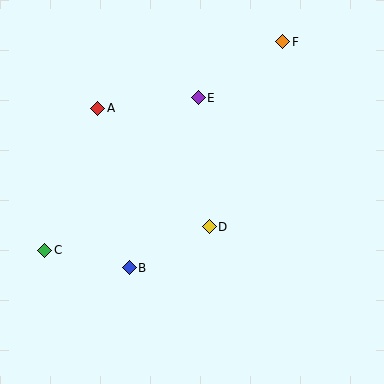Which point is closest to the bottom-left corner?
Point C is closest to the bottom-left corner.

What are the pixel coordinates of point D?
Point D is at (209, 227).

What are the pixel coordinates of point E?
Point E is at (198, 98).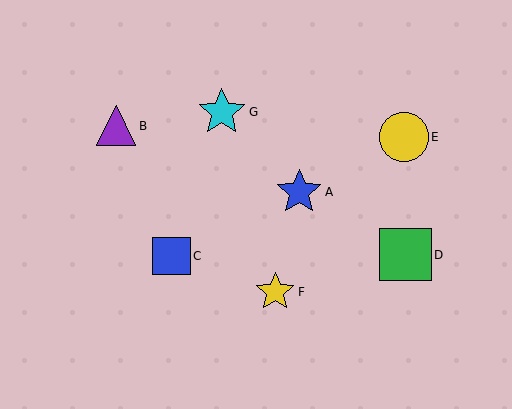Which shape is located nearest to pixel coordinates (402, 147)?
The yellow circle (labeled E) at (404, 137) is nearest to that location.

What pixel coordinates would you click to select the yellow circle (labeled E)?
Click at (404, 137) to select the yellow circle E.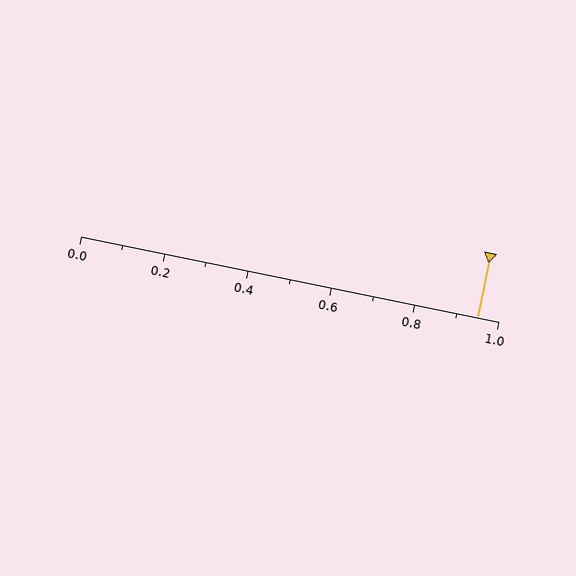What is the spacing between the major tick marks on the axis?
The major ticks are spaced 0.2 apart.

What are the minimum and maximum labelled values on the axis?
The axis runs from 0.0 to 1.0.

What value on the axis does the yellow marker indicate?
The marker indicates approximately 0.95.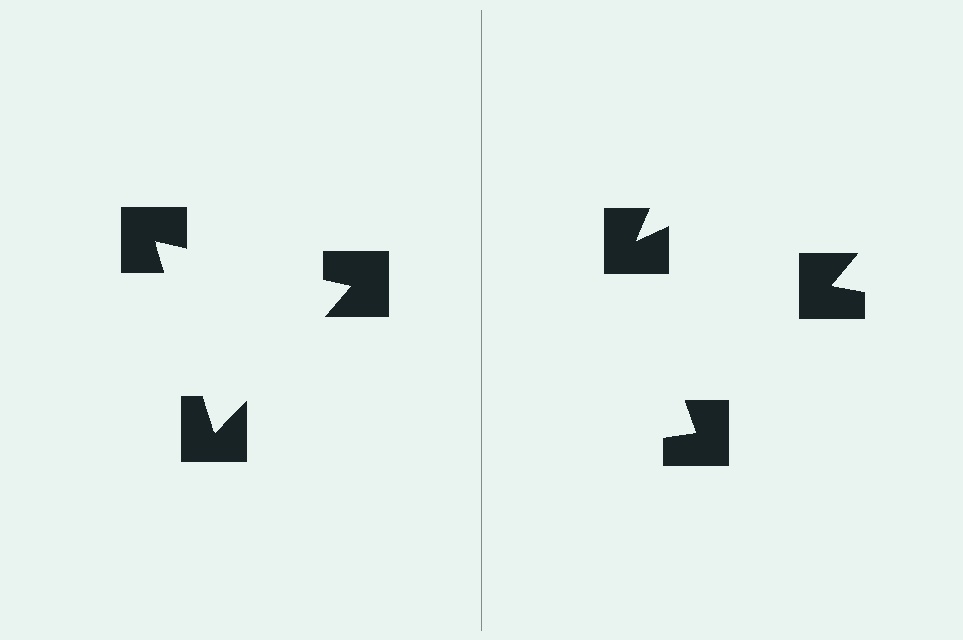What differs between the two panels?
The notched squares are positioned identically on both sides; only the wedge orientations differ. On the left they align to a triangle; on the right they are misaligned.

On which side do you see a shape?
An illusory triangle appears on the left side. On the right side the wedge cuts are rotated, so no coherent shape forms.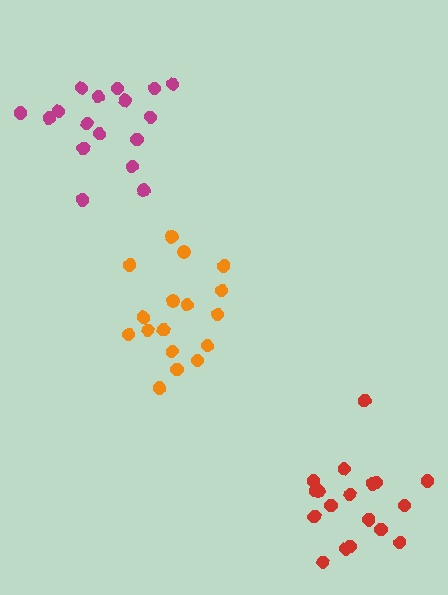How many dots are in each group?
Group 1: 18 dots, Group 2: 17 dots, Group 3: 17 dots (52 total).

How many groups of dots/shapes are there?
There are 3 groups.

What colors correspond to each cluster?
The clusters are colored: red, magenta, orange.